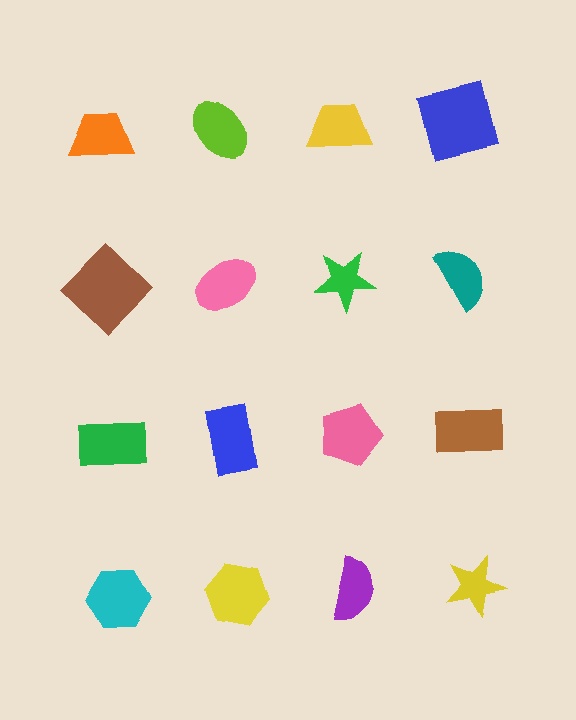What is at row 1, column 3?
A yellow trapezoid.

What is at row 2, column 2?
A pink ellipse.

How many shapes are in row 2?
4 shapes.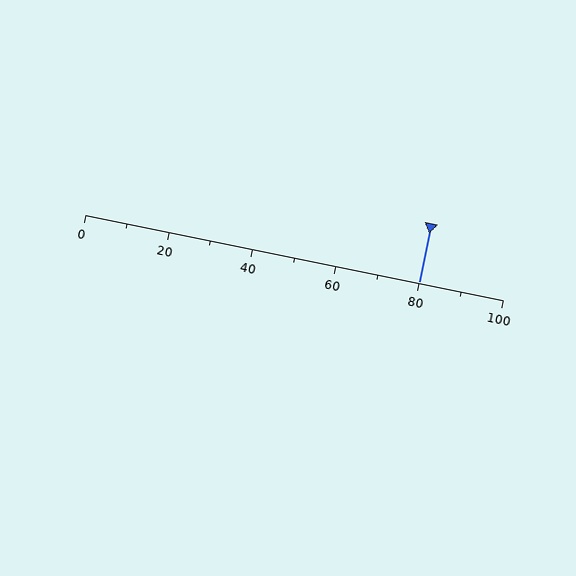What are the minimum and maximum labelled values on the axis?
The axis runs from 0 to 100.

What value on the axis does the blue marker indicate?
The marker indicates approximately 80.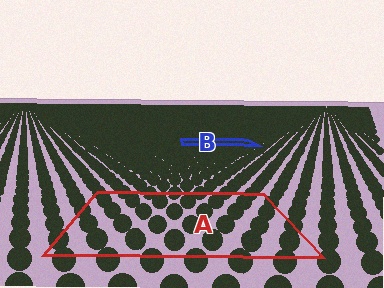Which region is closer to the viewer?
Region A is closer. The texture elements there are larger and more spread out.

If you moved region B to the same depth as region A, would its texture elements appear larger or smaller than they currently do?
They would appear larger. At a closer depth, the same texture elements are projected at a bigger on-screen size.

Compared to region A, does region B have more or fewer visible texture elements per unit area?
Region B has more texture elements per unit area — they are packed more densely because it is farther away.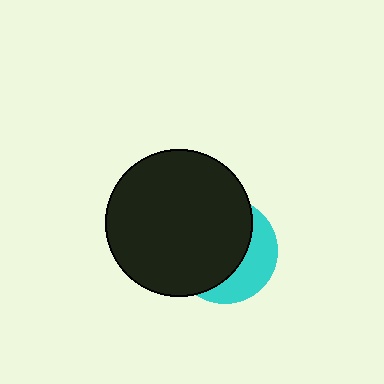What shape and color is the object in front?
The object in front is a black circle.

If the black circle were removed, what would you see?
You would see the complete cyan circle.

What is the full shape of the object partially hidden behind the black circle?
The partially hidden object is a cyan circle.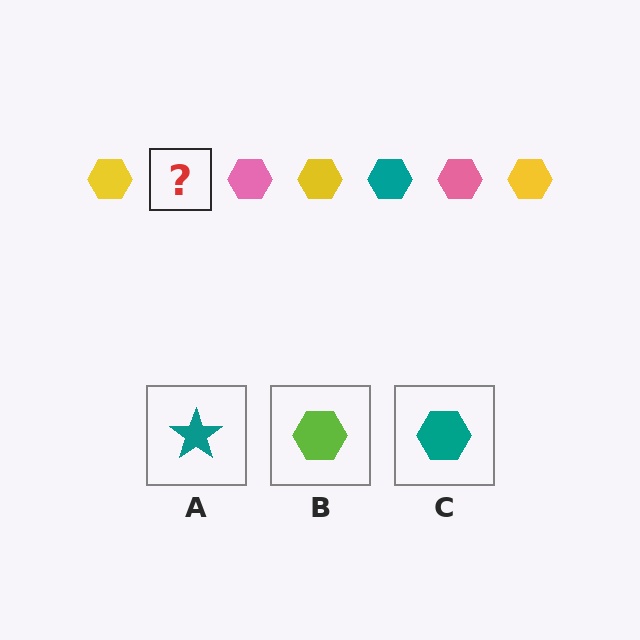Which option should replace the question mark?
Option C.